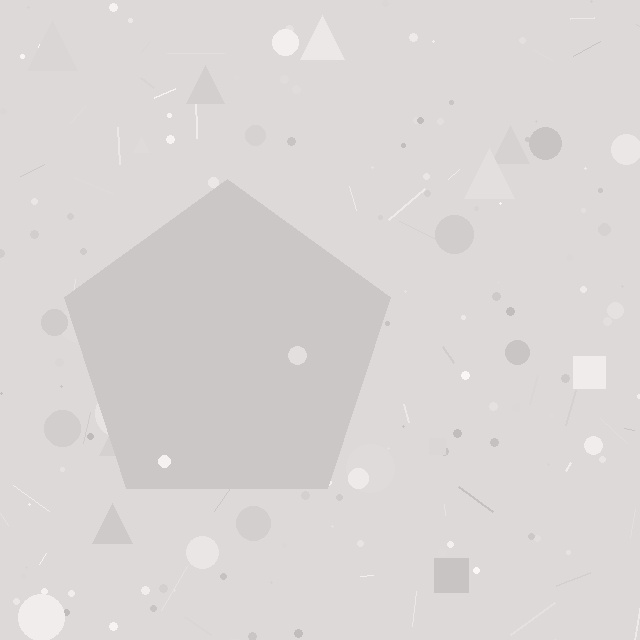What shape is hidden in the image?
A pentagon is hidden in the image.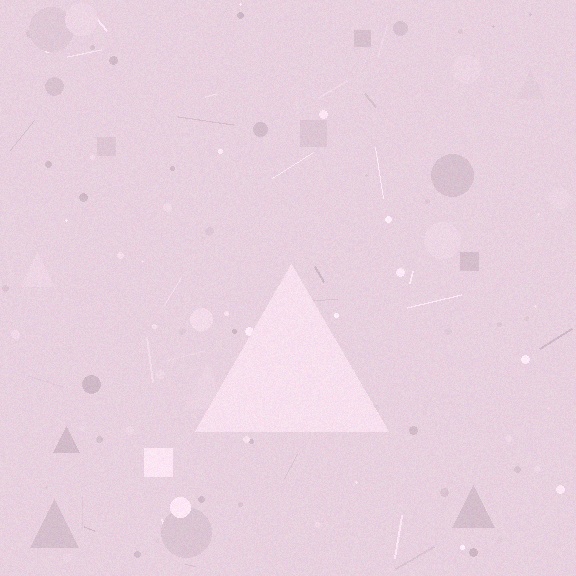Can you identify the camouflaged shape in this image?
The camouflaged shape is a triangle.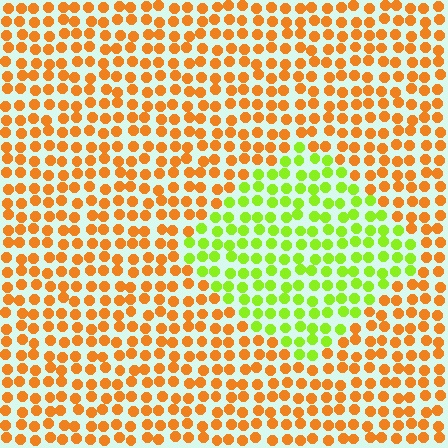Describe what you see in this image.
The image is filled with small orange elements in a uniform arrangement. A diamond-shaped region is visible where the elements are tinted to a slightly different hue, forming a subtle color boundary.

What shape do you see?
I see a diamond.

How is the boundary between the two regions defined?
The boundary is defined purely by a slight shift in hue (about 61 degrees). Spacing, size, and orientation are identical on both sides.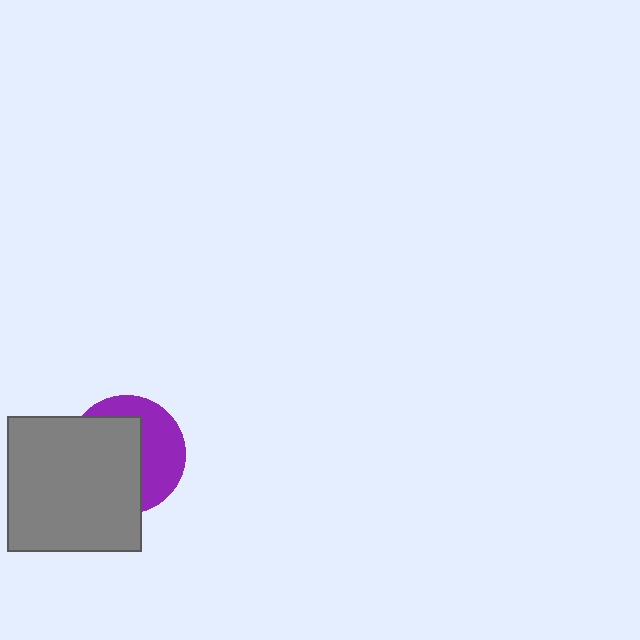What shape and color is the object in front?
The object in front is a gray square.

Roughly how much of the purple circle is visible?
A small part of it is visible (roughly 42%).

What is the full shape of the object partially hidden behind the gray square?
The partially hidden object is a purple circle.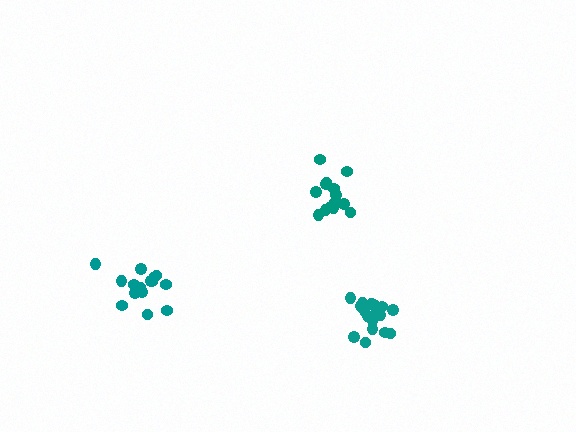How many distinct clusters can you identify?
There are 3 distinct clusters.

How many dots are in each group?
Group 1: 14 dots, Group 2: 15 dots, Group 3: 19 dots (48 total).